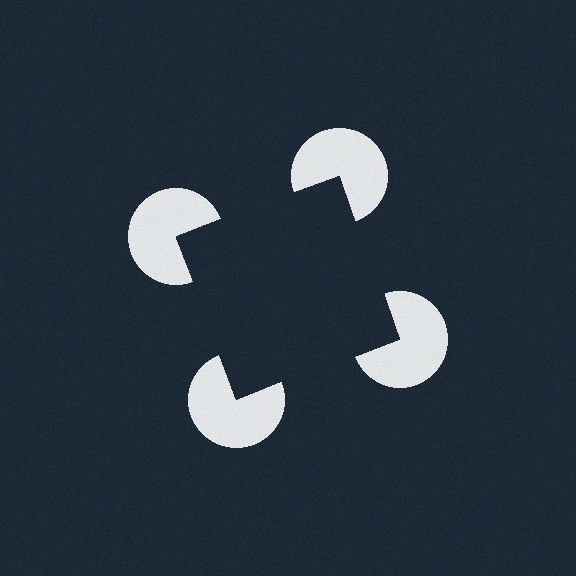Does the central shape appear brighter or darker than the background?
It typically appears slightly darker than the background, even though no actual brightness change is drawn.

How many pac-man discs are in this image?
There are 4 — one at each vertex of the illusory square.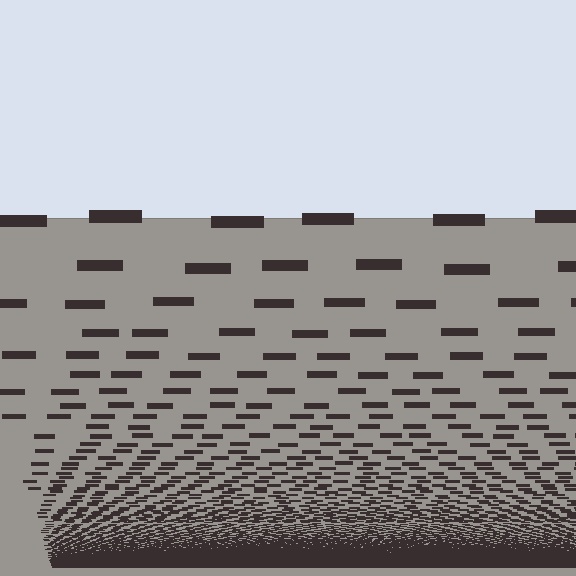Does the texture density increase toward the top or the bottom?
Density increases toward the bottom.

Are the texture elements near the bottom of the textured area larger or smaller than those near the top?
Smaller. The gradient is inverted — elements near the bottom are smaller and denser.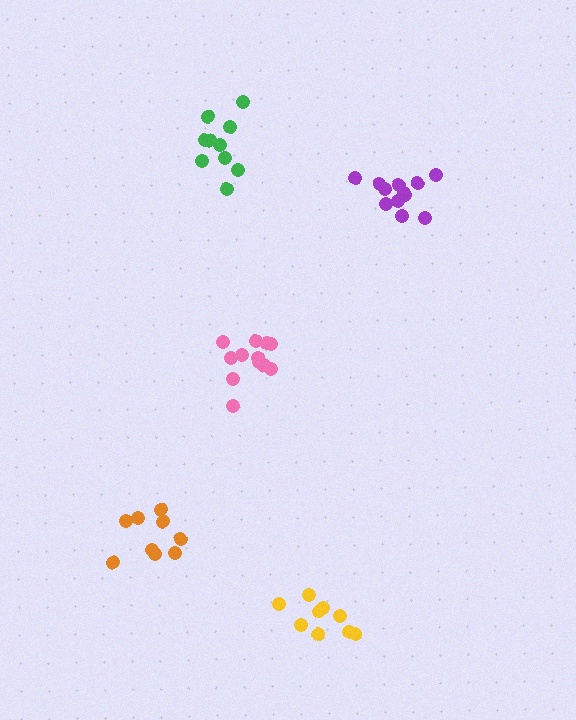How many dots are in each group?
Group 1: 13 dots, Group 2: 9 dots, Group 3: 9 dots, Group 4: 12 dots, Group 5: 10 dots (53 total).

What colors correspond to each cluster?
The clusters are colored: purple, yellow, orange, pink, green.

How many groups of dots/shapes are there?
There are 5 groups.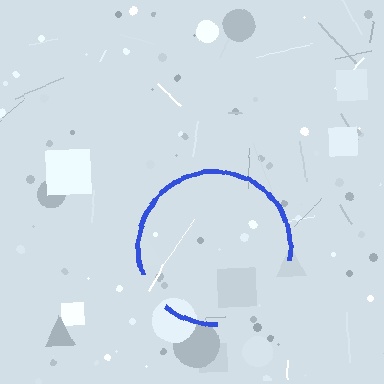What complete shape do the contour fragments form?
The contour fragments form a circle.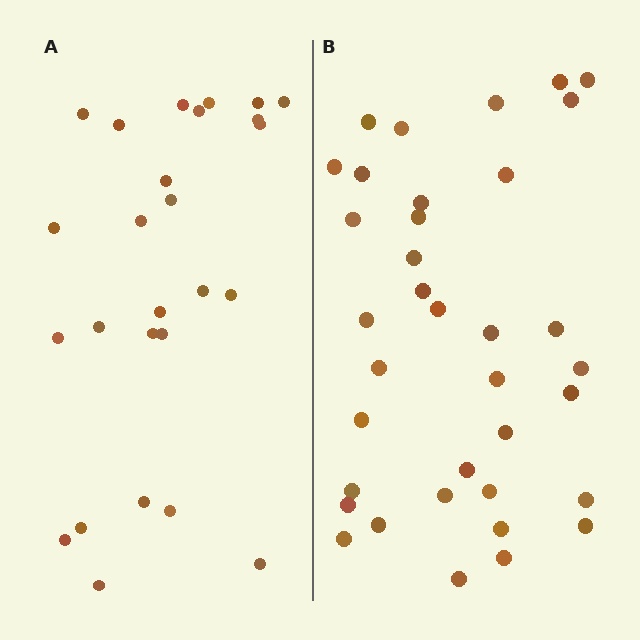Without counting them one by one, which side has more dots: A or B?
Region B (the right region) has more dots.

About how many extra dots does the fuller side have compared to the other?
Region B has roughly 10 or so more dots than region A.